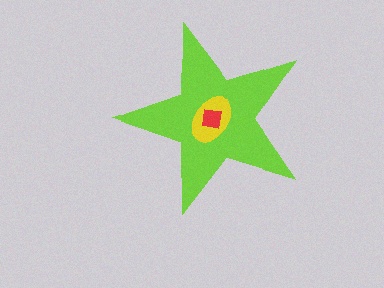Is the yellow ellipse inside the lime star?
Yes.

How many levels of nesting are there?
3.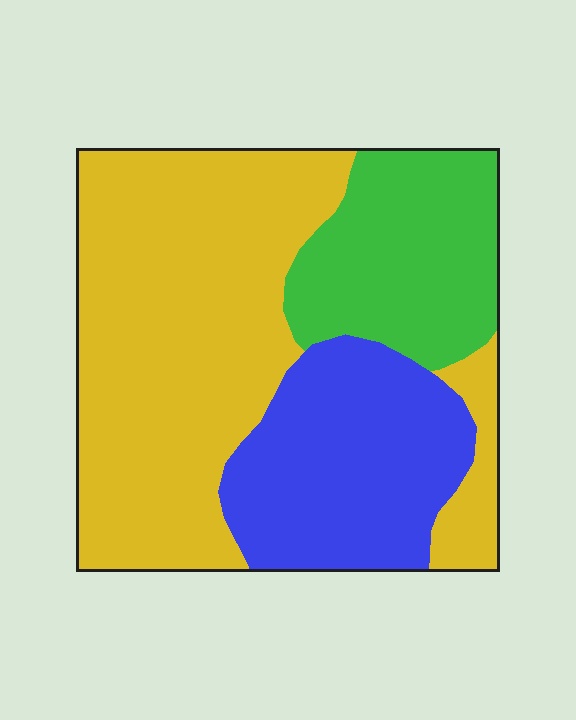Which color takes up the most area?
Yellow, at roughly 55%.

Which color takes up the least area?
Green, at roughly 20%.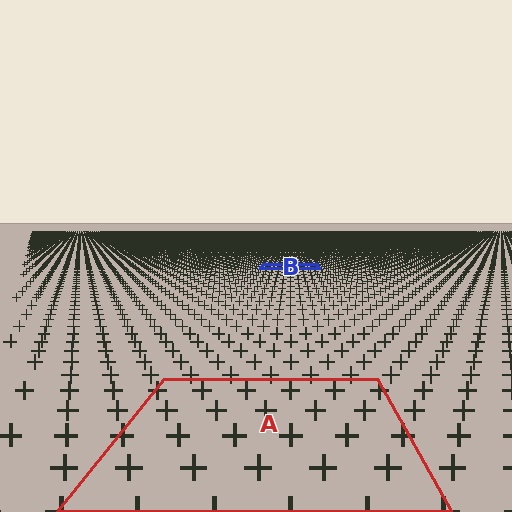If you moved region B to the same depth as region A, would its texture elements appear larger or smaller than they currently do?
They would appear larger. At a closer depth, the same texture elements are projected at a bigger on-screen size.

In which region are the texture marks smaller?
The texture marks are smaller in region B, because it is farther away.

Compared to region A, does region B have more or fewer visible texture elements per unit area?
Region B has more texture elements per unit area — they are packed more densely because it is farther away.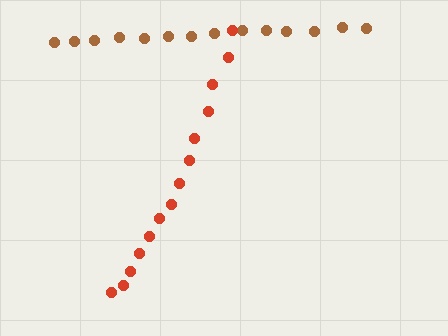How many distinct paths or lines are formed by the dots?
There are 2 distinct paths.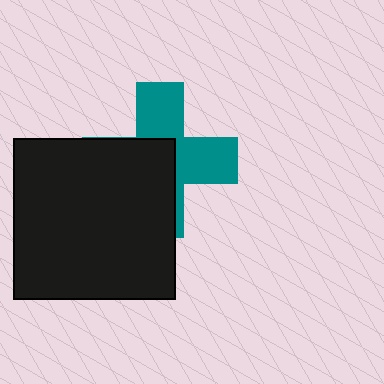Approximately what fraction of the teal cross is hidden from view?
Roughly 52% of the teal cross is hidden behind the black square.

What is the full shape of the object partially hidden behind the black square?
The partially hidden object is a teal cross.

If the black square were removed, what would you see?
You would see the complete teal cross.